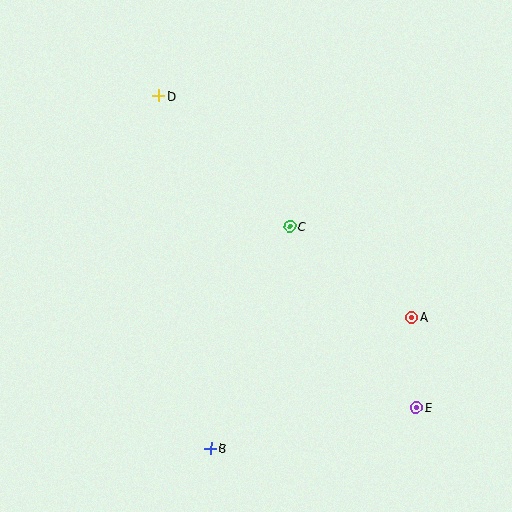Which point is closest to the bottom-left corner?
Point B is closest to the bottom-left corner.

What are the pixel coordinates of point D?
Point D is at (158, 96).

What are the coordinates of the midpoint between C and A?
The midpoint between C and A is at (351, 272).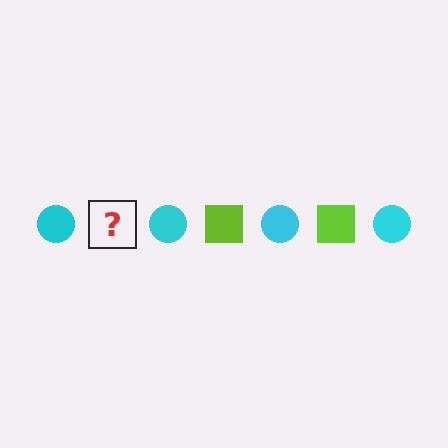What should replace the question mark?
The question mark should be replaced with a lime square.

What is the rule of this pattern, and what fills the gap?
The rule is that the pattern alternates between cyan circle and lime square. The gap should be filled with a lime square.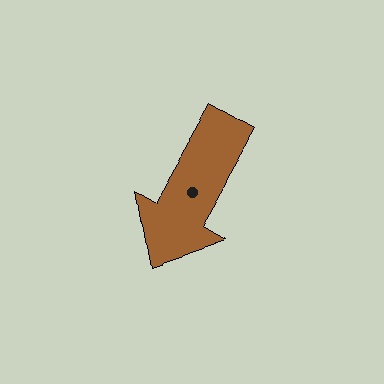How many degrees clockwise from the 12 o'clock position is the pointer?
Approximately 210 degrees.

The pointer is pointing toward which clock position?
Roughly 7 o'clock.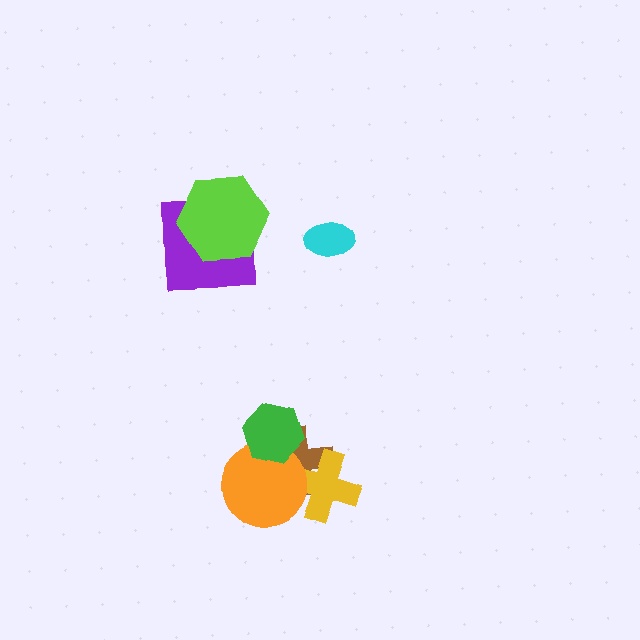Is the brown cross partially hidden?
Yes, it is partially covered by another shape.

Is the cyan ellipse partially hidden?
No, no other shape covers it.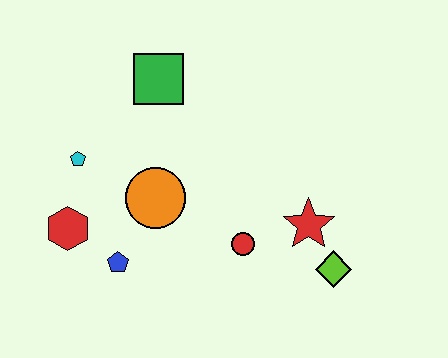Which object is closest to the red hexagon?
The blue pentagon is closest to the red hexagon.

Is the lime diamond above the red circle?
No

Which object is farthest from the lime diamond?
The cyan pentagon is farthest from the lime diamond.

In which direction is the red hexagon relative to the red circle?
The red hexagon is to the left of the red circle.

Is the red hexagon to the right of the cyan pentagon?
No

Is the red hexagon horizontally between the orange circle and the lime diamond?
No